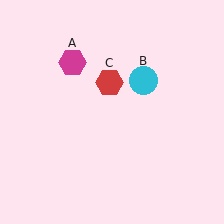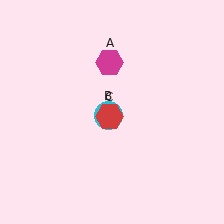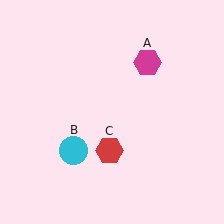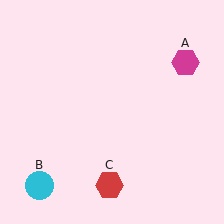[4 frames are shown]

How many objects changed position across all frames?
3 objects changed position: magenta hexagon (object A), cyan circle (object B), red hexagon (object C).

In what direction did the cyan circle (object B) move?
The cyan circle (object B) moved down and to the left.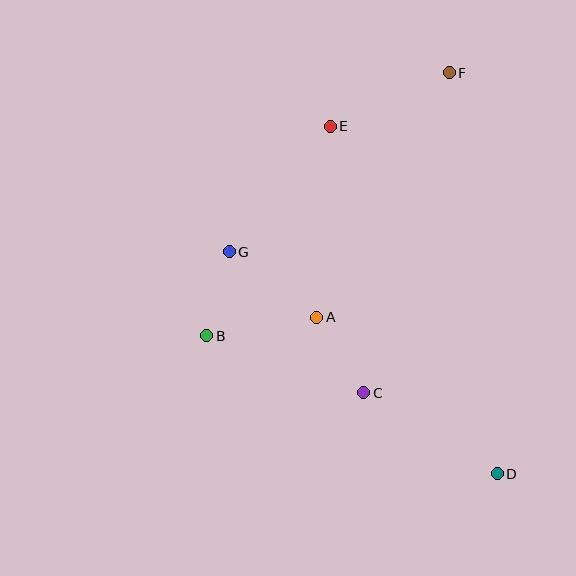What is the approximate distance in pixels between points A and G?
The distance between A and G is approximately 109 pixels.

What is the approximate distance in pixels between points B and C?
The distance between B and C is approximately 167 pixels.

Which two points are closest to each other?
Points B and G are closest to each other.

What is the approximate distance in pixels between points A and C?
The distance between A and C is approximately 89 pixels.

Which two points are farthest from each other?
Points D and F are farthest from each other.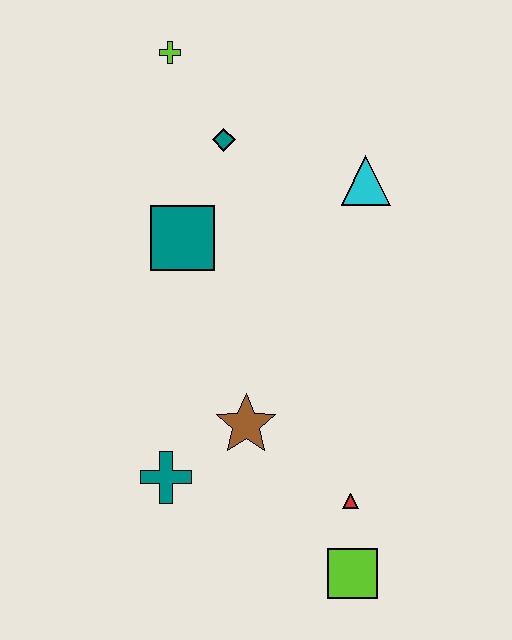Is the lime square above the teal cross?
No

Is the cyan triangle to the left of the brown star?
No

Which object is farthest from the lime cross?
The lime square is farthest from the lime cross.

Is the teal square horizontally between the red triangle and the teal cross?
Yes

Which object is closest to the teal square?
The teal diamond is closest to the teal square.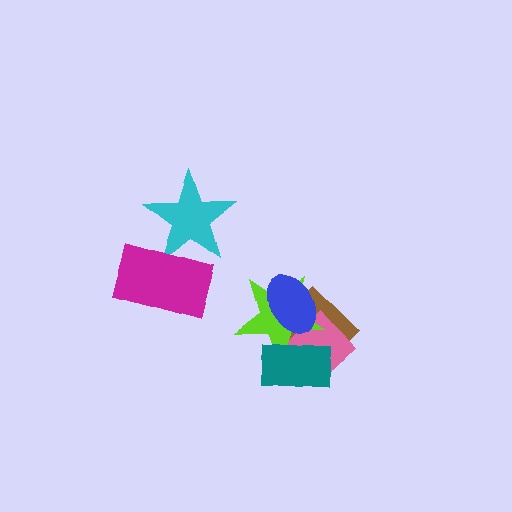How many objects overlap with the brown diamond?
4 objects overlap with the brown diamond.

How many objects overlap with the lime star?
4 objects overlap with the lime star.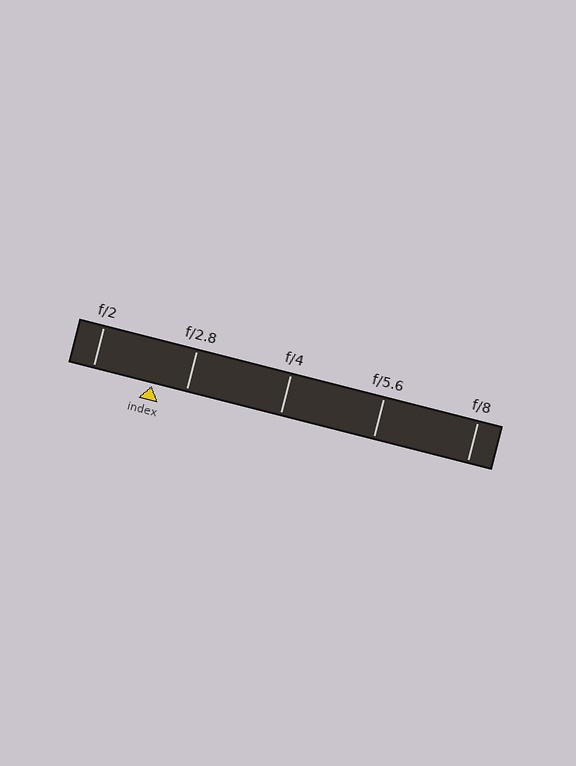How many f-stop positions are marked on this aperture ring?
There are 5 f-stop positions marked.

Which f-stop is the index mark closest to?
The index mark is closest to f/2.8.